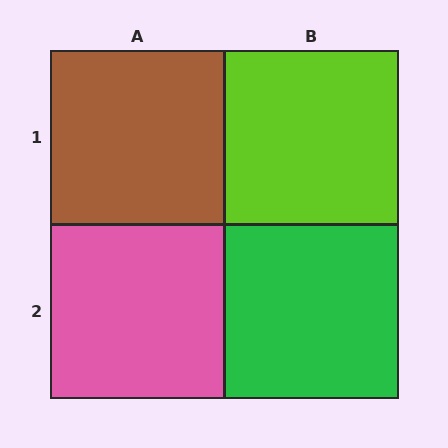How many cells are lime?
1 cell is lime.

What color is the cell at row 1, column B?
Lime.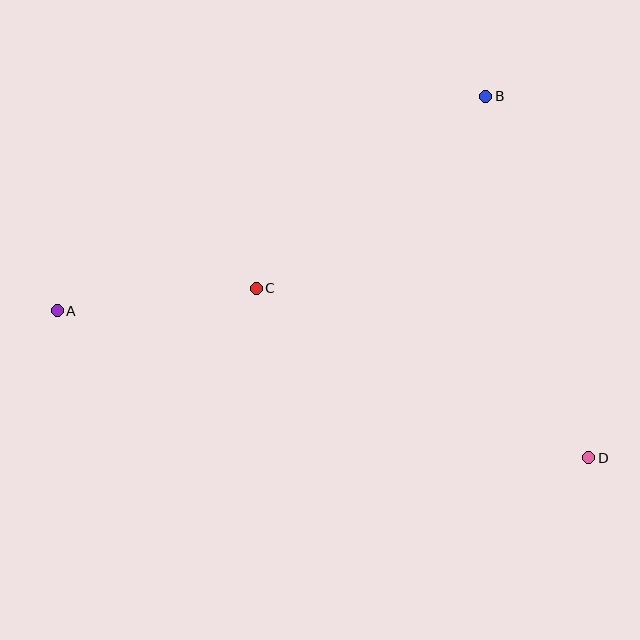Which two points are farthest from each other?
Points A and D are farthest from each other.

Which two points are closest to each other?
Points A and C are closest to each other.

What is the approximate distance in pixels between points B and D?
The distance between B and D is approximately 376 pixels.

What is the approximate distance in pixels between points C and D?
The distance between C and D is approximately 374 pixels.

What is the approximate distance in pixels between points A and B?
The distance between A and B is approximately 479 pixels.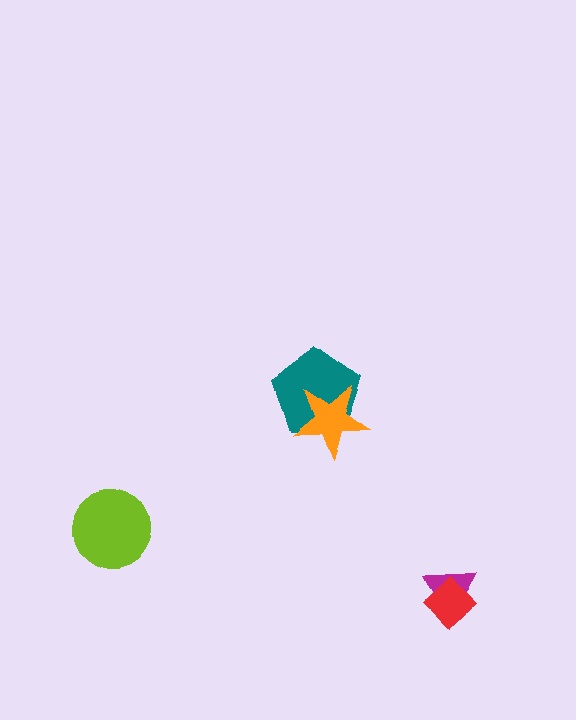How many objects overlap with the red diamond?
1 object overlaps with the red diamond.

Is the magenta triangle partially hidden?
Yes, it is partially covered by another shape.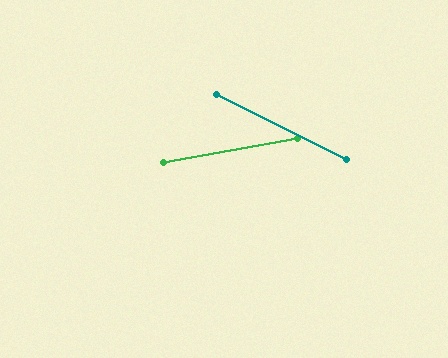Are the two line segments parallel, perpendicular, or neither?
Neither parallel nor perpendicular — they differ by about 37°.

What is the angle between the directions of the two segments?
Approximately 37 degrees.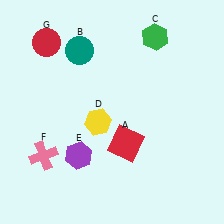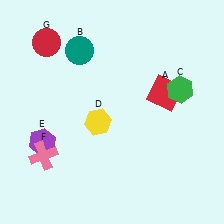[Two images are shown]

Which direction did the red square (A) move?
The red square (A) moved up.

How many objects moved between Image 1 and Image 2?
3 objects moved between the two images.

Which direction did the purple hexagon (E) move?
The purple hexagon (E) moved left.